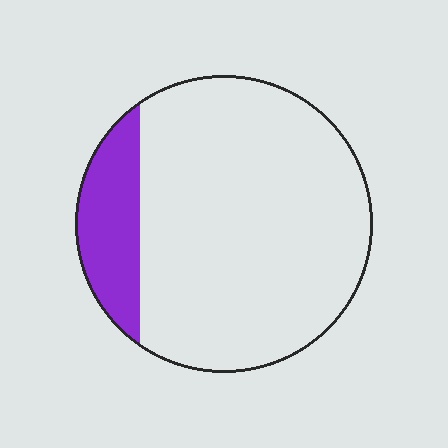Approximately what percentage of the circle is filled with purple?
Approximately 15%.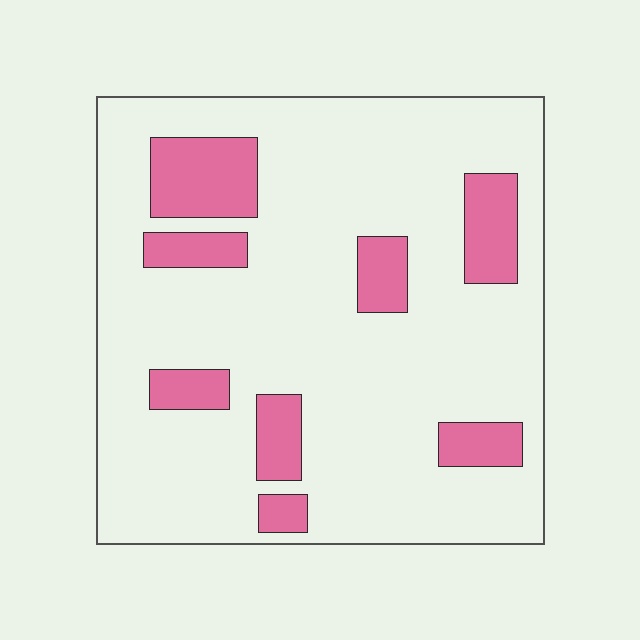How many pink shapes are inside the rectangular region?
8.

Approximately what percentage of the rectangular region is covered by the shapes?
Approximately 20%.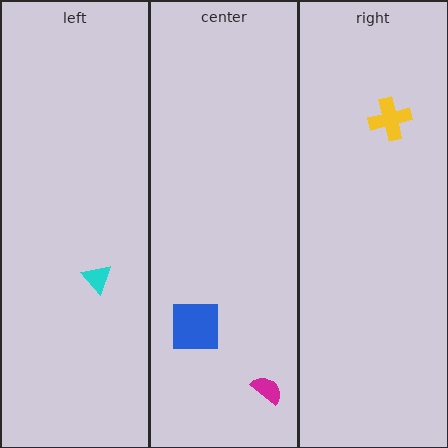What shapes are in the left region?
The cyan triangle.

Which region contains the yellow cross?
The right region.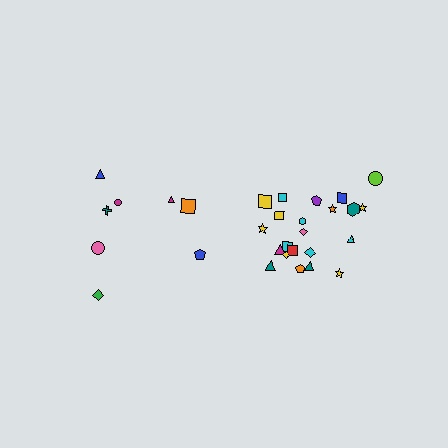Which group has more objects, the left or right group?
The right group.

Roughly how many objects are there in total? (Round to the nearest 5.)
Roughly 30 objects in total.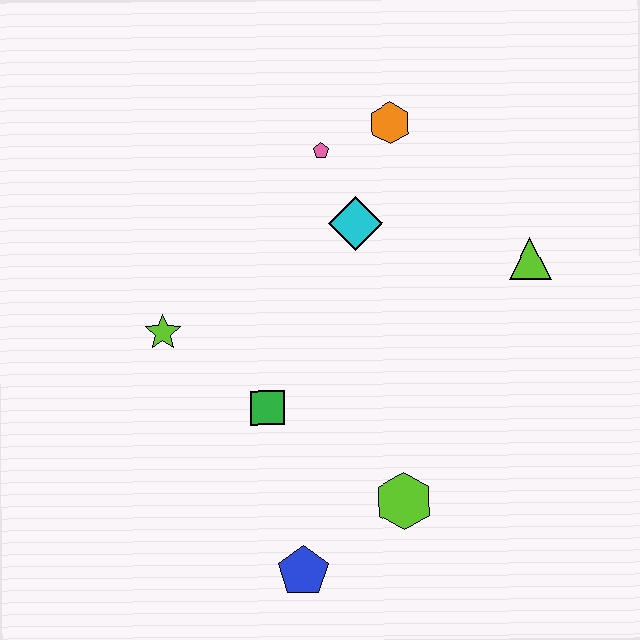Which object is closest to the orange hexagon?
The pink pentagon is closest to the orange hexagon.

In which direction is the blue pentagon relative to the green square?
The blue pentagon is below the green square.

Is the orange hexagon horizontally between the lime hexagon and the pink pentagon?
Yes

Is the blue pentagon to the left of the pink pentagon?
Yes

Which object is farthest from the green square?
The orange hexagon is farthest from the green square.